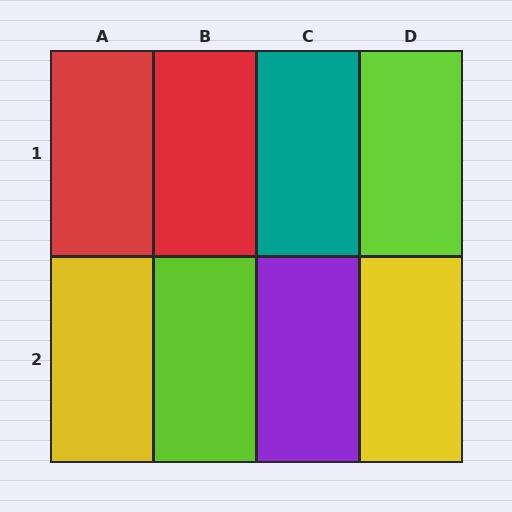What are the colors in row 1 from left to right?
Red, red, teal, lime.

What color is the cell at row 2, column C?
Purple.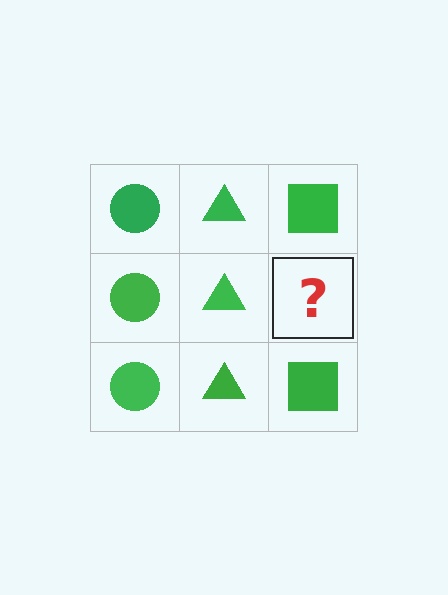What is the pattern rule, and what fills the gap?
The rule is that each column has a consistent shape. The gap should be filled with a green square.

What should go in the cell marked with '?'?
The missing cell should contain a green square.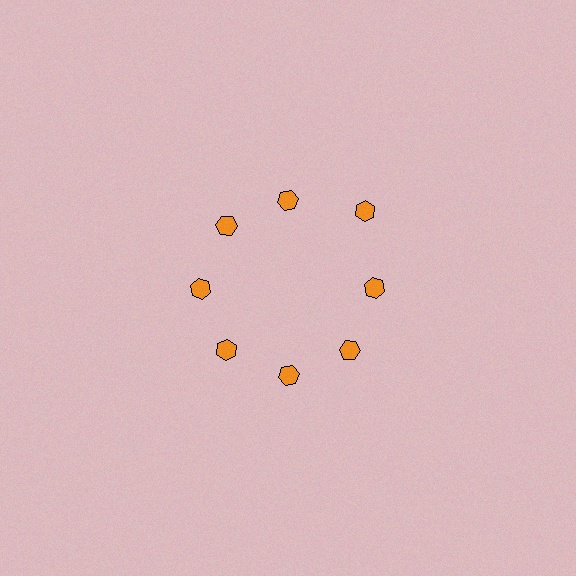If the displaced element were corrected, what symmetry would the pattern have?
It would have 8-fold rotational symmetry — the pattern would map onto itself every 45 degrees.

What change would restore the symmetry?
The symmetry would be restored by moving it inward, back onto the ring so that all 8 hexagons sit at equal angles and equal distance from the center.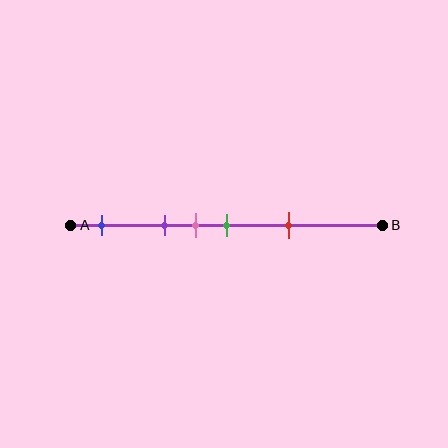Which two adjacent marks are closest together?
The pink and green marks are the closest adjacent pair.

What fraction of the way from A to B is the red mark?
The red mark is approximately 70% (0.7) of the way from A to B.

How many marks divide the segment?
There are 5 marks dividing the segment.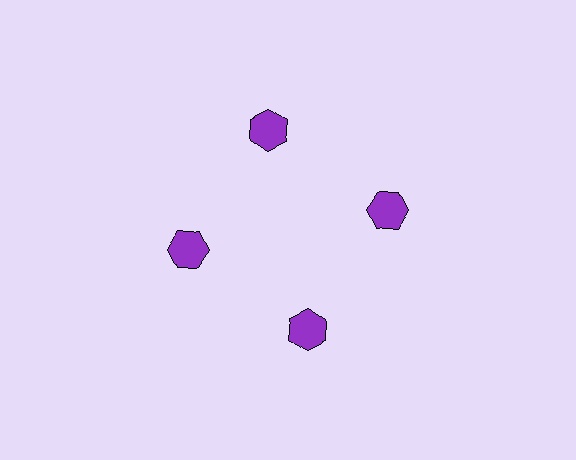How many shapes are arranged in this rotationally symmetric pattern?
There are 4 shapes, arranged in 4 groups of 1.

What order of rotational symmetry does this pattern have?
This pattern has 4-fold rotational symmetry.